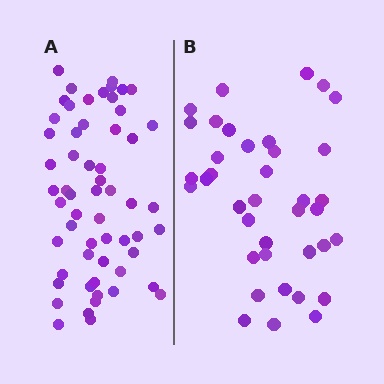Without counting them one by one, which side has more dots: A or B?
Region A (the left region) has more dots.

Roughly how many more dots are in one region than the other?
Region A has approximately 20 more dots than region B.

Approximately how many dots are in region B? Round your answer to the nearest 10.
About 40 dots. (The exact count is 38, which rounds to 40.)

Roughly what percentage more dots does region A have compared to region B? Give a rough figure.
About 55% more.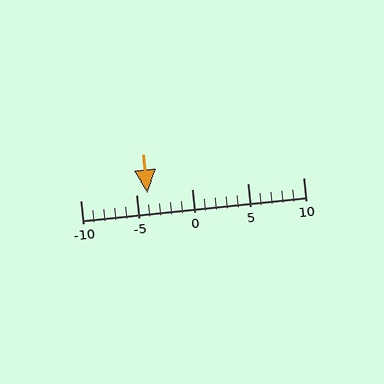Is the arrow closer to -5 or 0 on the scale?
The arrow is closer to -5.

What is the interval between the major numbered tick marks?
The major tick marks are spaced 5 units apart.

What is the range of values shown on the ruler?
The ruler shows values from -10 to 10.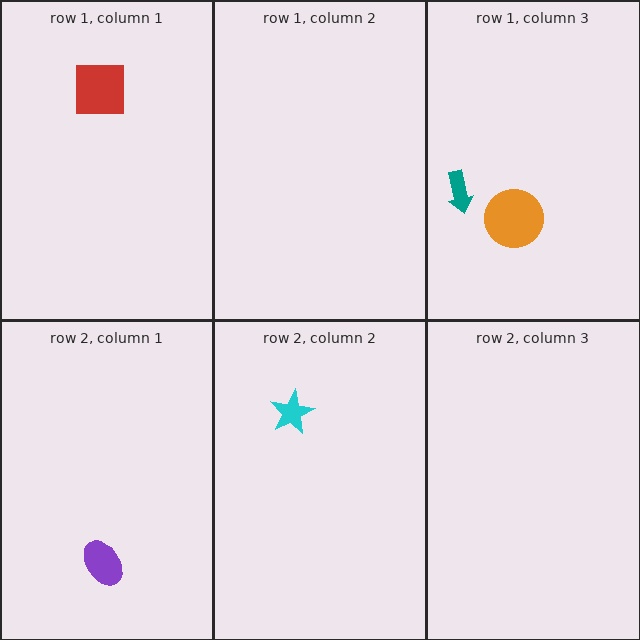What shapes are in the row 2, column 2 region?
The cyan star.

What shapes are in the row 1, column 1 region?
The red square.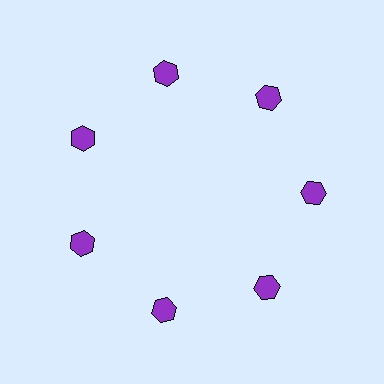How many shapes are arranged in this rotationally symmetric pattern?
There are 7 shapes, arranged in 7 groups of 1.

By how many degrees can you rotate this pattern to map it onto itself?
The pattern maps onto itself every 51 degrees of rotation.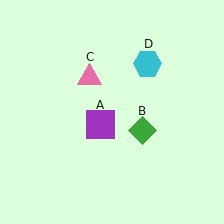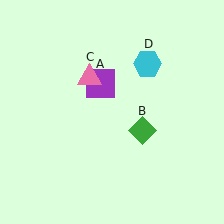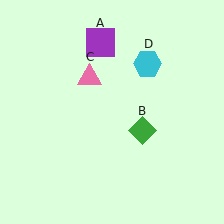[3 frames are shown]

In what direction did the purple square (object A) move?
The purple square (object A) moved up.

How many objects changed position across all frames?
1 object changed position: purple square (object A).